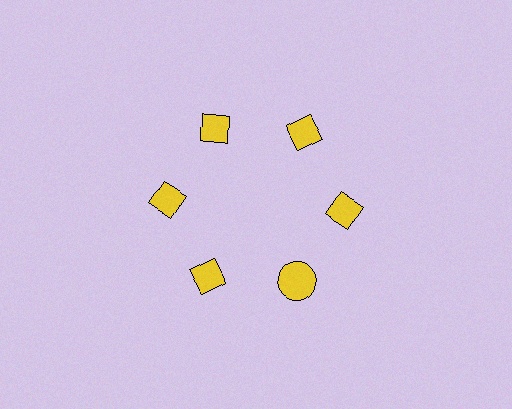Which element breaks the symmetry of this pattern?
The yellow circle at roughly the 5 o'clock position breaks the symmetry. All other shapes are yellow diamonds.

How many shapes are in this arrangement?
There are 6 shapes arranged in a ring pattern.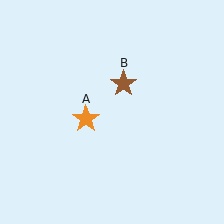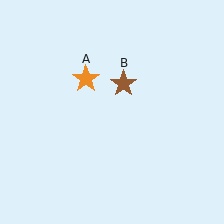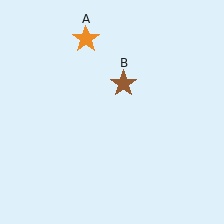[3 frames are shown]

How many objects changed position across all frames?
1 object changed position: orange star (object A).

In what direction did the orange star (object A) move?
The orange star (object A) moved up.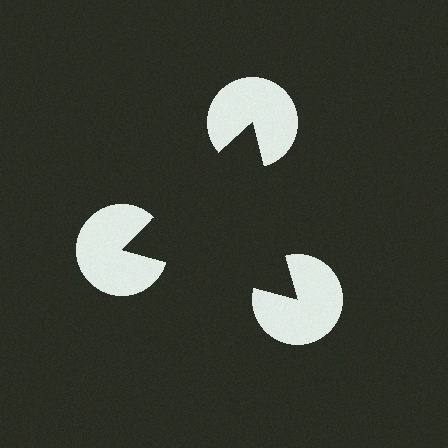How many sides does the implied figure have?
3 sides.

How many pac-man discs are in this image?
There are 3 — one at each vertex of the illusory triangle.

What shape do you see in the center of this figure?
An illusory triangle — its edges are inferred from the aligned wedge cuts in the pac-man discs, not physically drawn.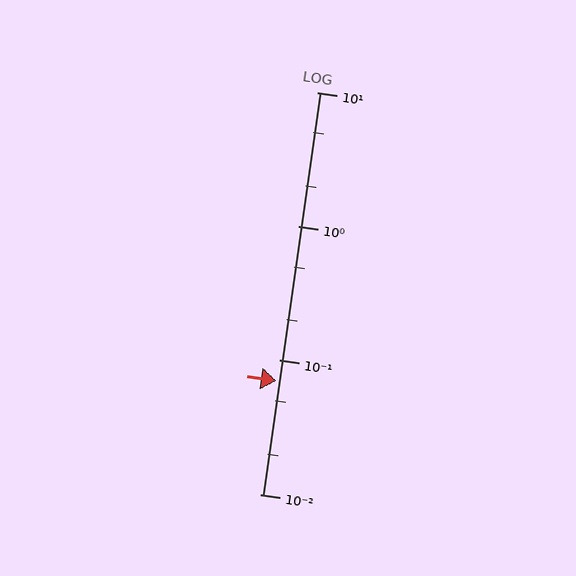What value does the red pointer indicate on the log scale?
The pointer indicates approximately 0.07.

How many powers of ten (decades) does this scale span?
The scale spans 3 decades, from 0.01 to 10.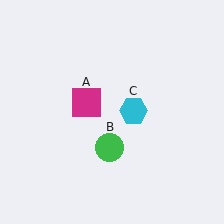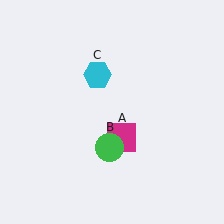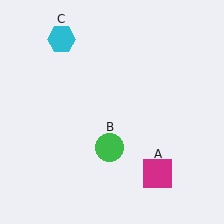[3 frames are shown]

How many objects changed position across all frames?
2 objects changed position: magenta square (object A), cyan hexagon (object C).